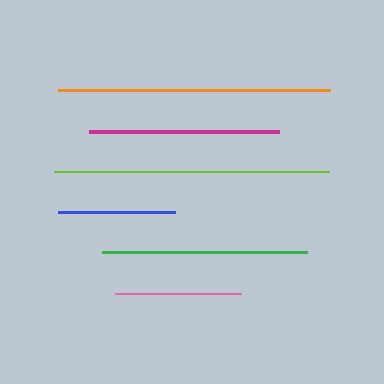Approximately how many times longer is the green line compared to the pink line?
The green line is approximately 1.6 times the length of the pink line.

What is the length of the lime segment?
The lime segment is approximately 276 pixels long.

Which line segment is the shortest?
The blue line is the shortest at approximately 117 pixels.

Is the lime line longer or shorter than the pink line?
The lime line is longer than the pink line.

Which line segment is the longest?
The lime line is the longest at approximately 276 pixels.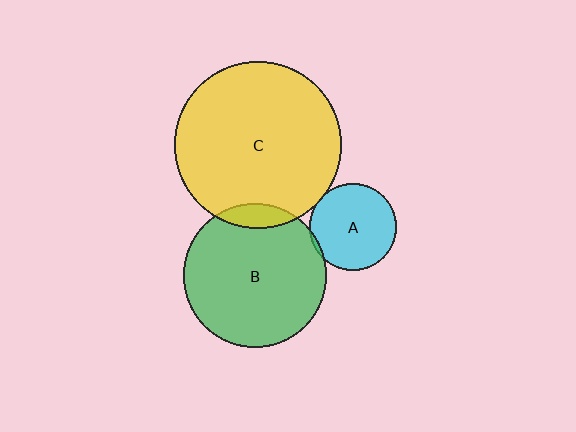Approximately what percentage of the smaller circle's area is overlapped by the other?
Approximately 5%.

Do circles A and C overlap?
Yes.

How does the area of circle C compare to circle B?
Approximately 1.4 times.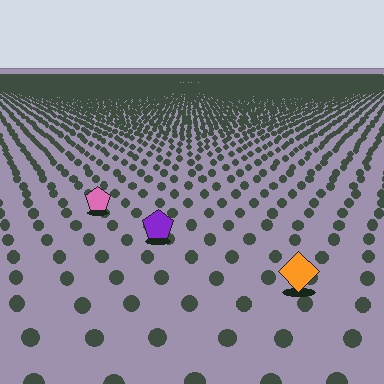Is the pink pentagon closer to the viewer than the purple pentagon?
No. The purple pentagon is closer — you can tell from the texture gradient: the ground texture is coarser near it.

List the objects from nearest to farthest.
From nearest to farthest: the orange diamond, the purple pentagon, the pink pentagon.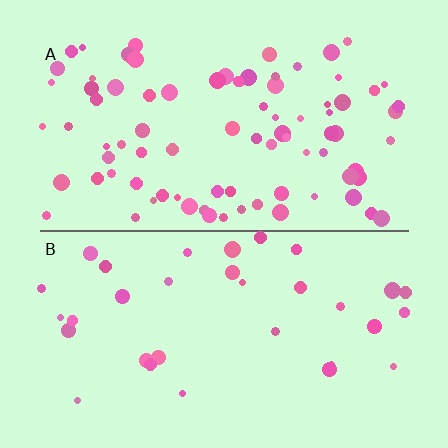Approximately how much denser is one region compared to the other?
Approximately 2.6× — region A over region B.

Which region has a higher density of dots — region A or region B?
A (the top).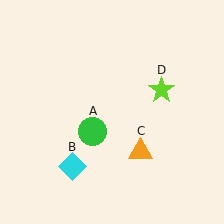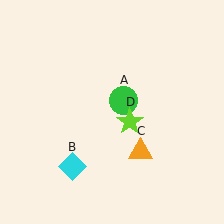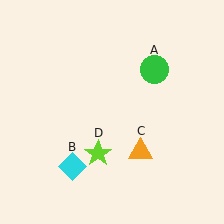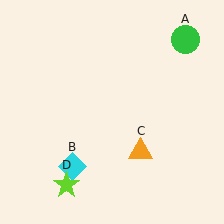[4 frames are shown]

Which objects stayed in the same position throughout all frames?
Cyan diamond (object B) and orange triangle (object C) remained stationary.